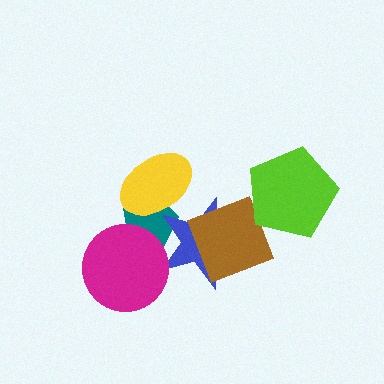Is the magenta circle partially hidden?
No, no other shape covers it.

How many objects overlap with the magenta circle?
2 objects overlap with the magenta circle.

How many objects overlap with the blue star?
4 objects overlap with the blue star.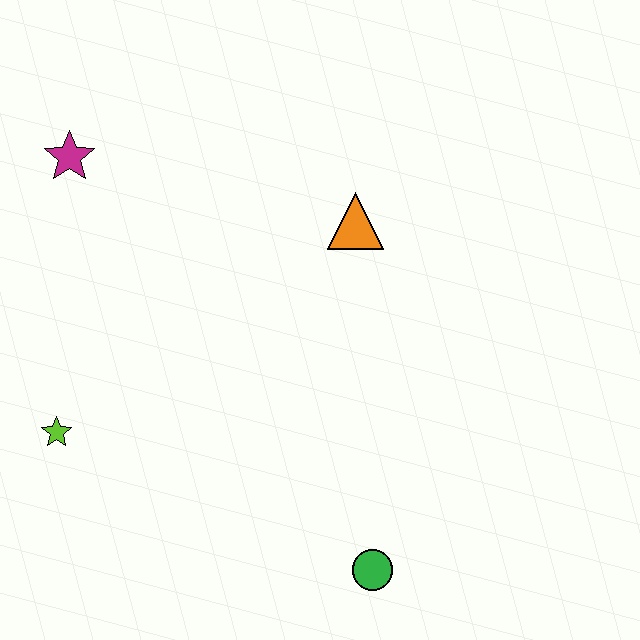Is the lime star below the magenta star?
Yes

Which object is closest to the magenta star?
The lime star is closest to the magenta star.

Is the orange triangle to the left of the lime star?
No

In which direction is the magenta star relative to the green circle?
The magenta star is above the green circle.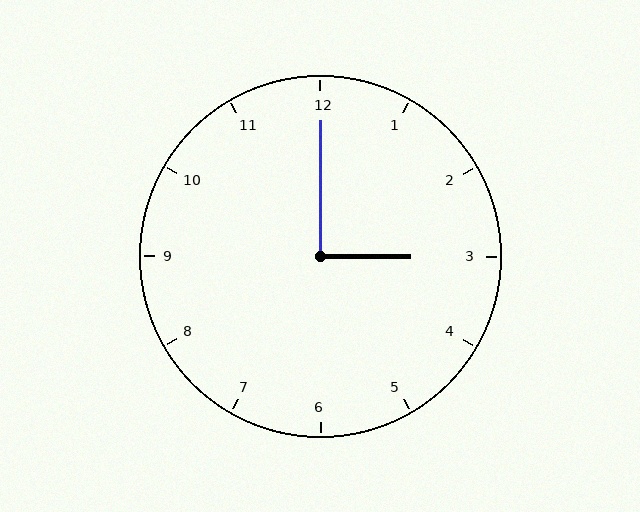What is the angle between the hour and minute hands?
Approximately 90 degrees.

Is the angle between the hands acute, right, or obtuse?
It is right.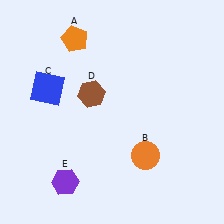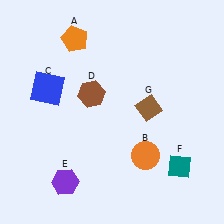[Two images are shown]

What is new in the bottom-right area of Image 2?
A teal diamond (F) was added in the bottom-right area of Image 2.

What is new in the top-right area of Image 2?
A brown diamond (G) was added in the top-right area of Image 2.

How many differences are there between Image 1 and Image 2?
There are 2 differences between the two images.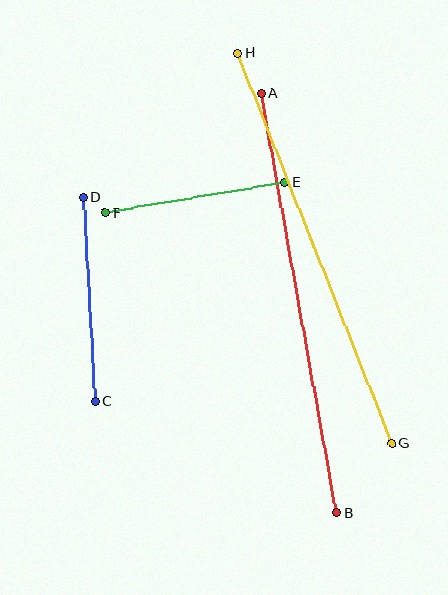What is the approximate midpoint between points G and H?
The midpoint is at approximately (315, 248) pixels.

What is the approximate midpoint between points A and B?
The midpoint is at approximately (299, 303) pixels.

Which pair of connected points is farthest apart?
Points A and B are farthest apart.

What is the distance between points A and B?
The distance is approximately 426 pixels.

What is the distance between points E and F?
The distance is approximately 183 pixels.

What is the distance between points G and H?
The distance is approximately 420 pixels.